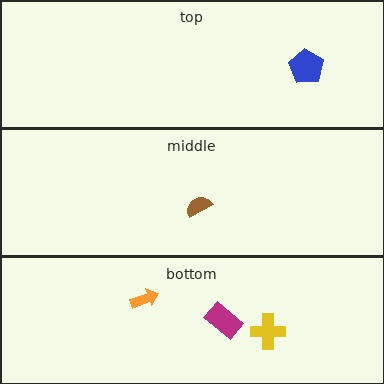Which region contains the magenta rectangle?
The bottom region.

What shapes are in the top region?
The blue pentagon.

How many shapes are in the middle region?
1.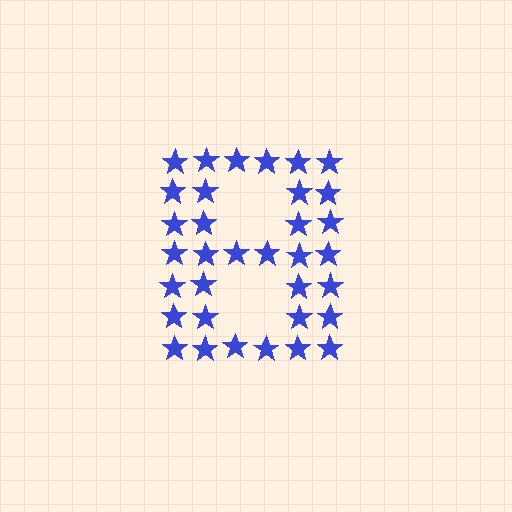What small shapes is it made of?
It is made of small stars.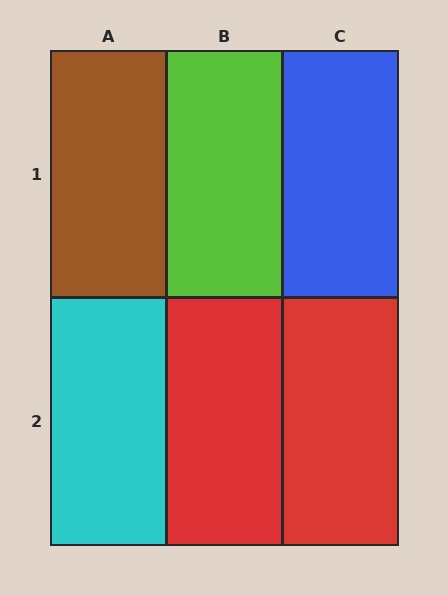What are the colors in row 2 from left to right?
Cyan, red, red.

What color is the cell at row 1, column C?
Blue.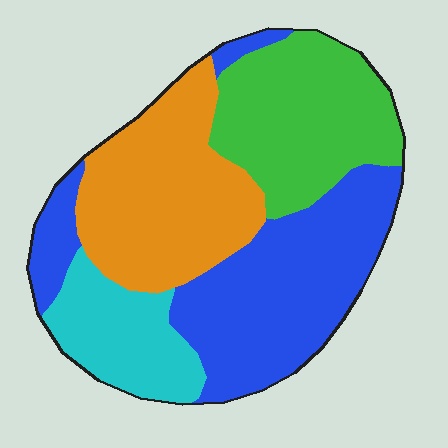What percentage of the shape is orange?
Orange covers about 25% of the shape.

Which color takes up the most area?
Blue, at roughly 35%.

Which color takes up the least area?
Cyan, at roughly 15%.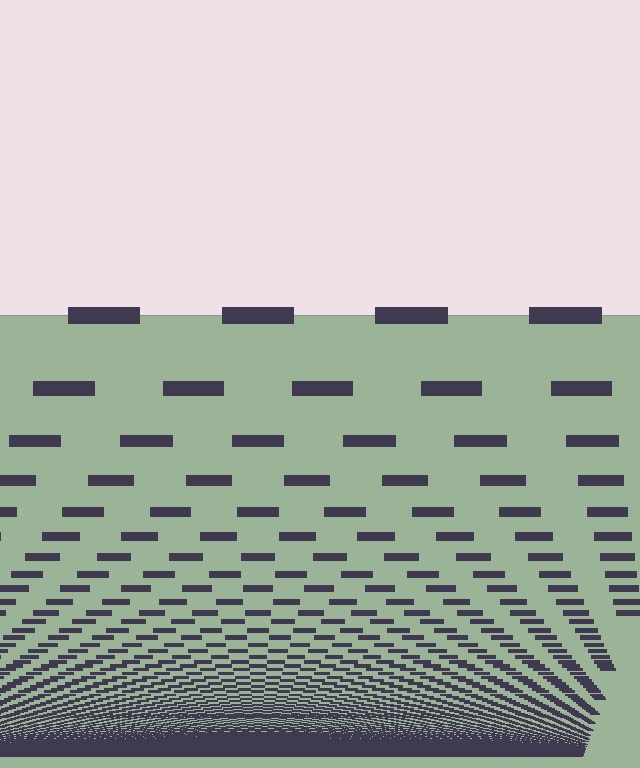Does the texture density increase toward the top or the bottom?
Density increases toward the bottom.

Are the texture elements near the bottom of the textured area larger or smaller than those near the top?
Smaller. The gradient is inverted — elements near the bottom are smaller and denser.